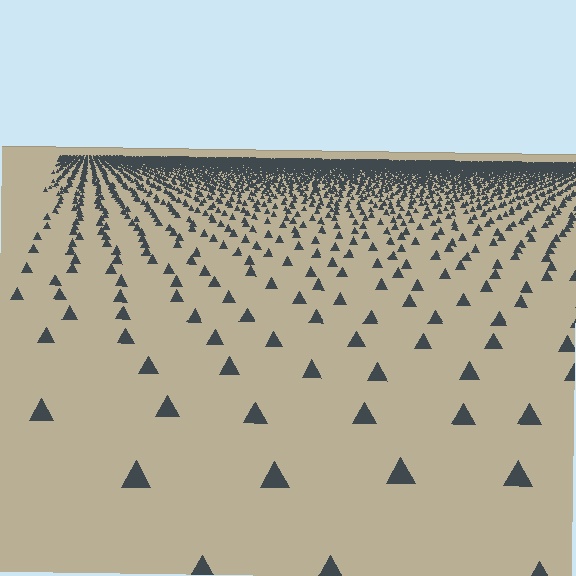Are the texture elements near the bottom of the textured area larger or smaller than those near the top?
Larger. Near the bottom, elements are closer to the viewer and appear at a bigger on-screen size.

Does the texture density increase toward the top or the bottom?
Density increases toward the top.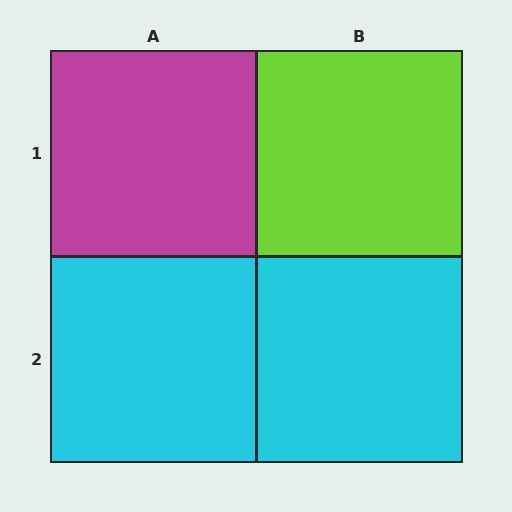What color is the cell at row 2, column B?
Cyan.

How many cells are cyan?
2 cells are cyan.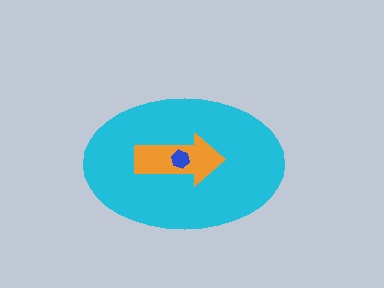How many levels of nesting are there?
3.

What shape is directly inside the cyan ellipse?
The orange arrow.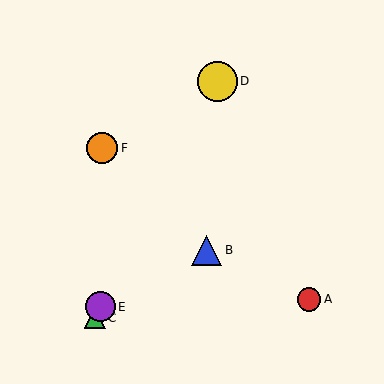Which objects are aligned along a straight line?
Objects C, D, E are aligned along a straight line.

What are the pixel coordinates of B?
Object B is at (207, 251).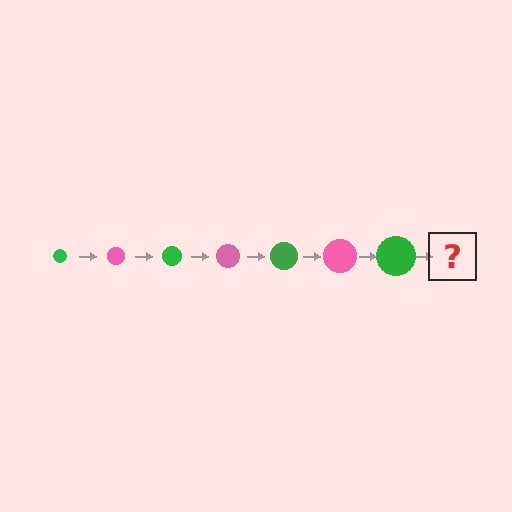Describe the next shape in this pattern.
It should be a pink circle, larger than the previous one.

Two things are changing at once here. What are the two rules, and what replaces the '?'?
The two rules are that the circle grows larger each step and the color cycles through green and pink. The '?' should be a pink circle, larger than the previous one.